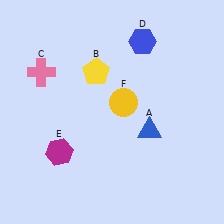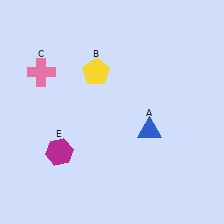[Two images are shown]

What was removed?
The yellow circle (F), the blue hexagon (D) were removed in Image 2.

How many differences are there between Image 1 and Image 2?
There are 2 differences between the two images.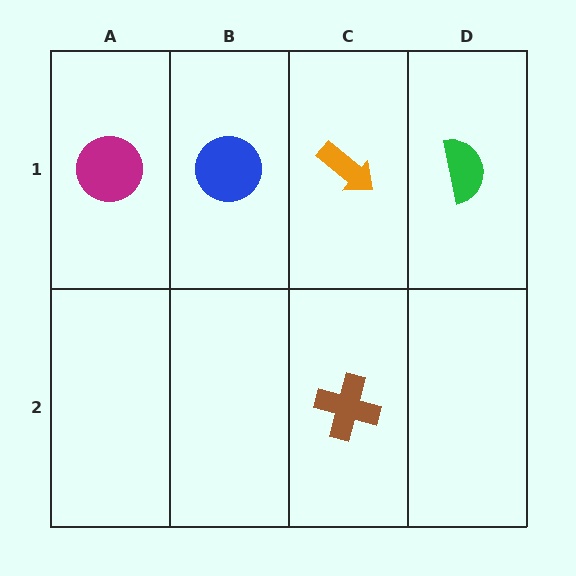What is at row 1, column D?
A green semicircle.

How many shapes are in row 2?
1 shape.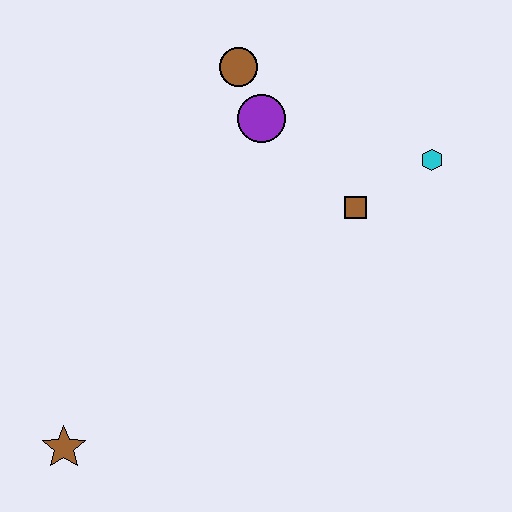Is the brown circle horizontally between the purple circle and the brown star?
Yes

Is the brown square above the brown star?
Yes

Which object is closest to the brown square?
The cyan hexagon is closest to the brown square.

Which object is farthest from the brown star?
The cyan hexagon is farthest from the brown star.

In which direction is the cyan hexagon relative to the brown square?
The cyan hexagon is to the right of the brown square.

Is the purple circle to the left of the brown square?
Yes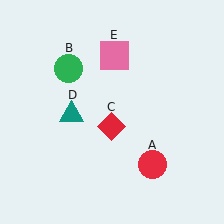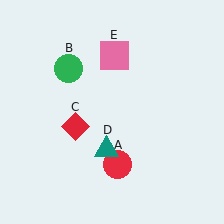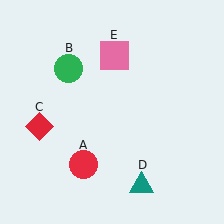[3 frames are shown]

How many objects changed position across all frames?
3 objects changed position: red circle (object A), red diamond (object C), teal triangle (object D).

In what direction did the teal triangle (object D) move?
The teal triangle (object D) moved down and to the right.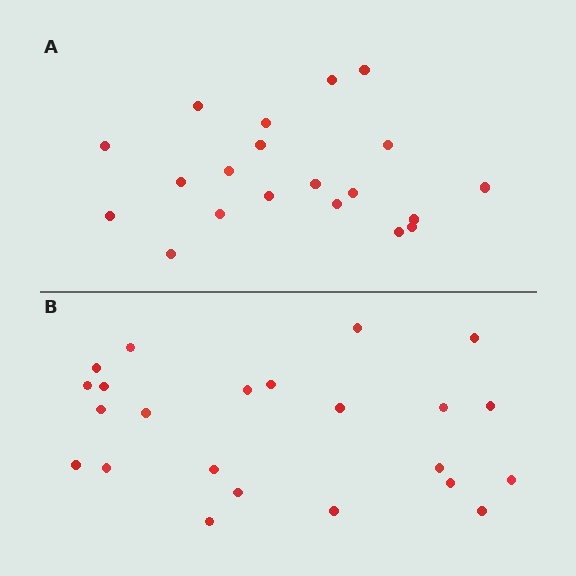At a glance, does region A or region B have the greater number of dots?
Region B (the bottom region) has more dots.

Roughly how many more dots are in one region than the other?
Region B has just a few more — roughly 2 or 3 more dots than region A.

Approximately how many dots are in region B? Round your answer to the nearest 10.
About 20 dots. (The exact count is 23, which rounds to 20.)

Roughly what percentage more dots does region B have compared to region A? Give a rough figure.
About 15% more.